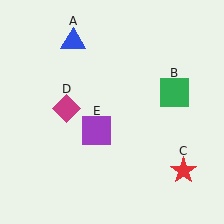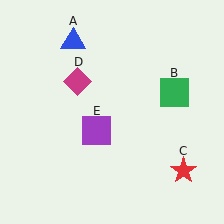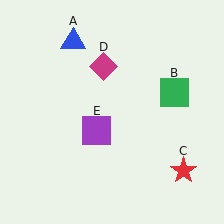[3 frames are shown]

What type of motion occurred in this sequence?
The magenta diamond (object D) rotated clockwise around the center of the scene.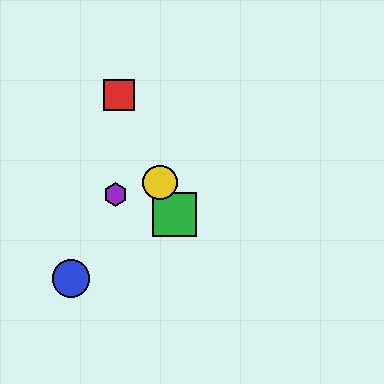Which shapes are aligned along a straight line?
The red square, the green square, the yellow circle are aligned along a straight line.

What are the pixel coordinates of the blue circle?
The blue circle is at (71, 278).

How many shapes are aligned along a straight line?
3 shapes (the red square, the green square, the yellow circle) are aligned along a straight line.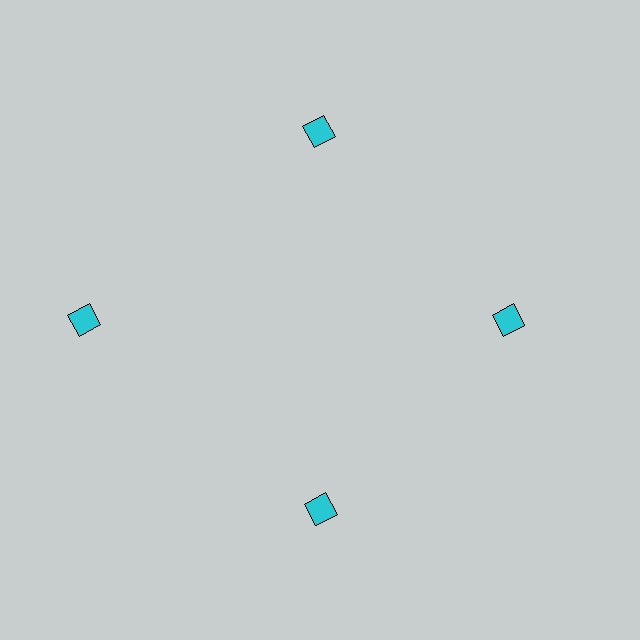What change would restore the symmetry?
The symmetry would be restored by moving it inward, back onto the ring so that all 4 diamonds sit at equal angles and equal distance from the center.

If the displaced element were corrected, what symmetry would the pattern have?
It would have 4-fold rotational symmetry — the pattern would map onto itself every 90 degrees.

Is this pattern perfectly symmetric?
No. The 4 cyan diamonds are arranged in a ring, but one element near the 9 o'clock position is pushed outward from the center, breaking the 4-fold rotational symmetry.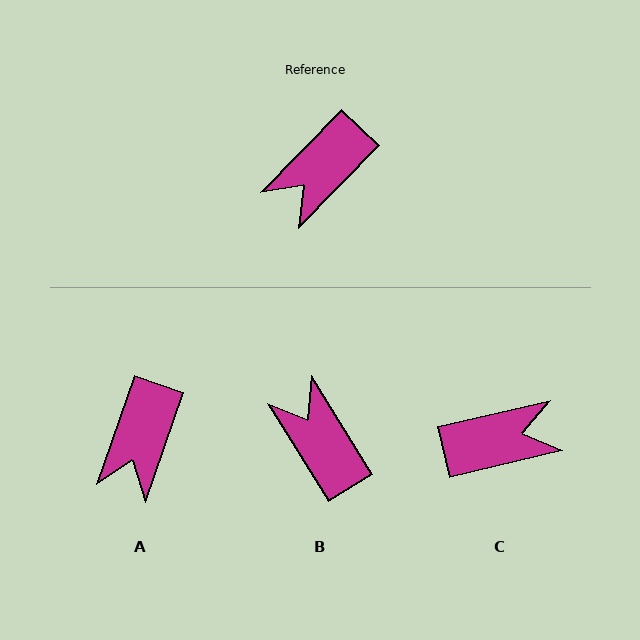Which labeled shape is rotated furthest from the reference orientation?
C, about 147 degrees away.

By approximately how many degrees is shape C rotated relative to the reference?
Approximately 147 degrees counter-clockwise.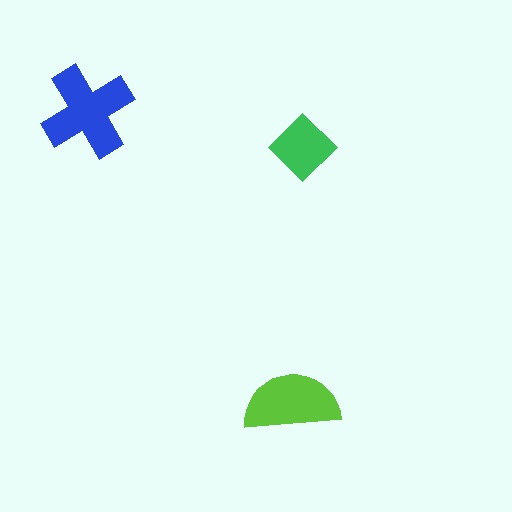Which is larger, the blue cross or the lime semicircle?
The blue cross.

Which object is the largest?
The blue cross.